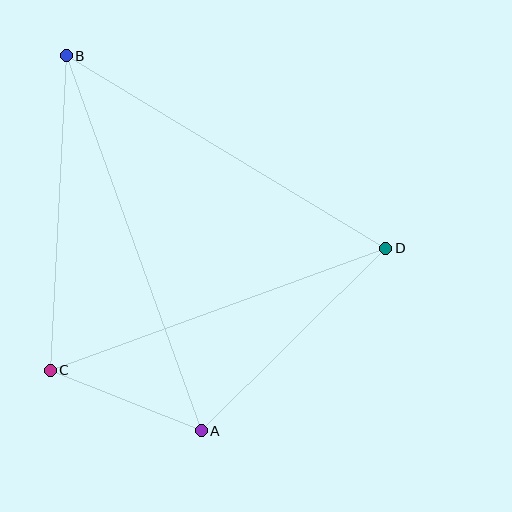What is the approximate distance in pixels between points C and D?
The distance between C and D is approximately 357 pixels.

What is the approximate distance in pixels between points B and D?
The distance between B and D is approximately 373 pixels.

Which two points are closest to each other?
Points A and C are closest to each other.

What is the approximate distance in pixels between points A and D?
The distance between A and D is approximately 260 pixels.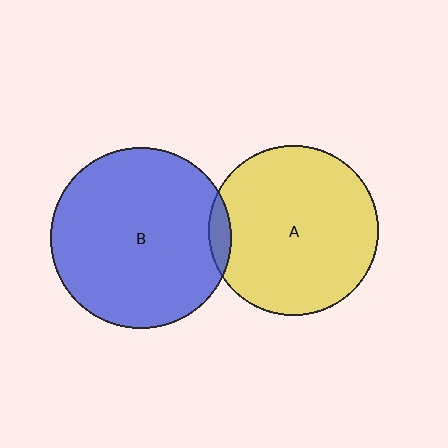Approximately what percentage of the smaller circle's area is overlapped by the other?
Approximately 5%.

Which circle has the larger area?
Circle B (blue).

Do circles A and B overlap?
Yes.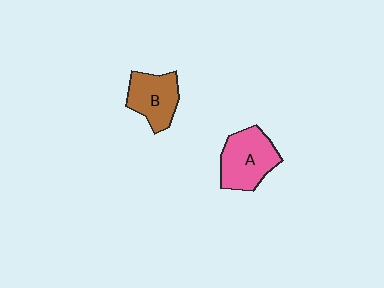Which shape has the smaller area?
Shape B (brown).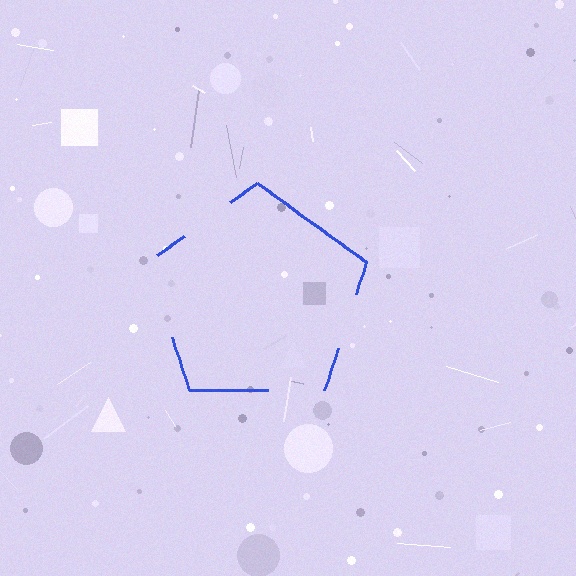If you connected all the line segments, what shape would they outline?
They would outline a pentagon.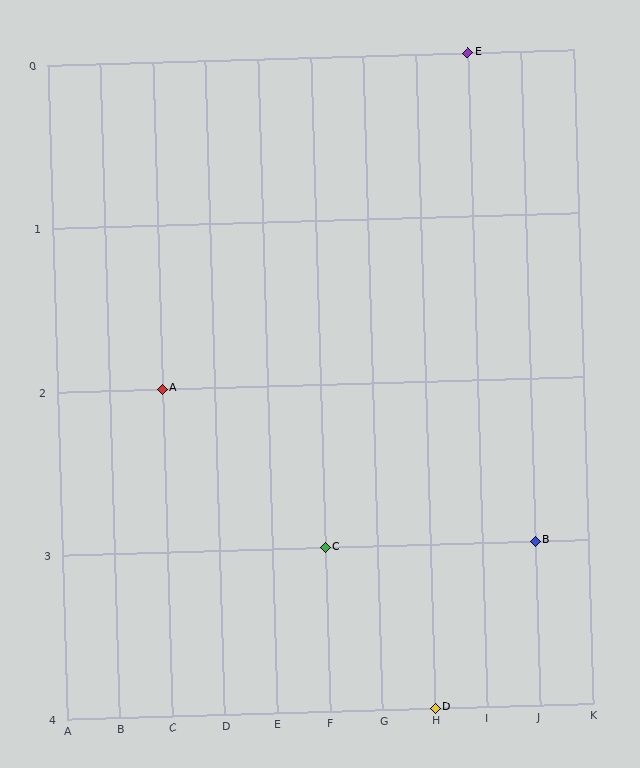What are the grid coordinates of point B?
Point B is at grid coordinates (J, 3).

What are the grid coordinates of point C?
Point C is at grid coordinates (F, 3).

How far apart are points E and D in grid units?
Points E and D are 1 column and 4 rows apart (about 4.1 grid units diagonally).